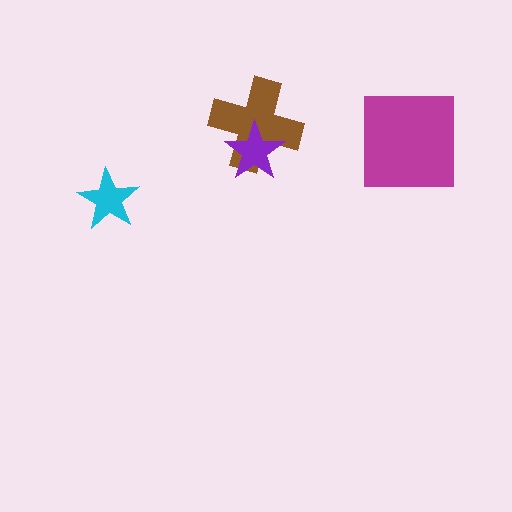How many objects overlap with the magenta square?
0 objects overlap with the magenta square.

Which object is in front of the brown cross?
The purple star is in front of the brown cross.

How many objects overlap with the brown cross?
1 object overlaps with the brown cross.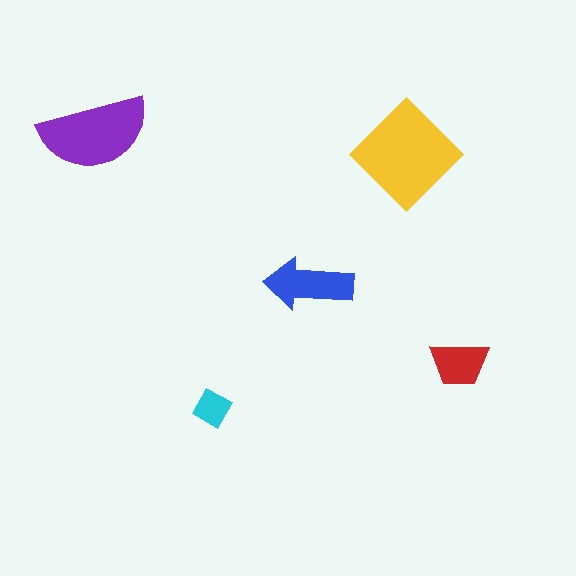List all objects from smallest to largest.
The cyan square, the red trapezoid, the blue arrow, the purple semicircle, the yellow diamond.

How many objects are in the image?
There are 5 objects in the image.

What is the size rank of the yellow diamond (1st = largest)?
1st.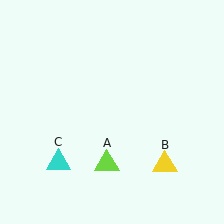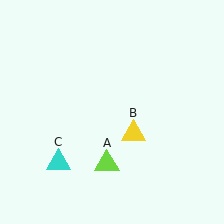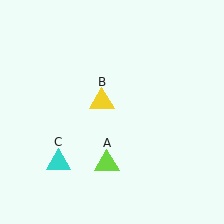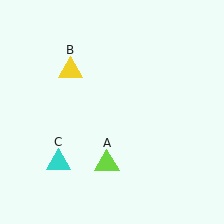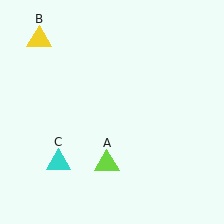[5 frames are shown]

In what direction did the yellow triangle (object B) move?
The yellow triangle (object B) moved up and to the left.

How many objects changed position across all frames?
1 object changed position: yellow triangle (object B).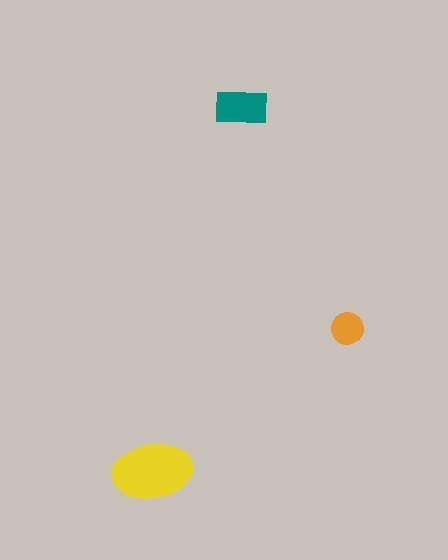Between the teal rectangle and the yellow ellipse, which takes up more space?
The yellow ellipse.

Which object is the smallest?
The orange circle.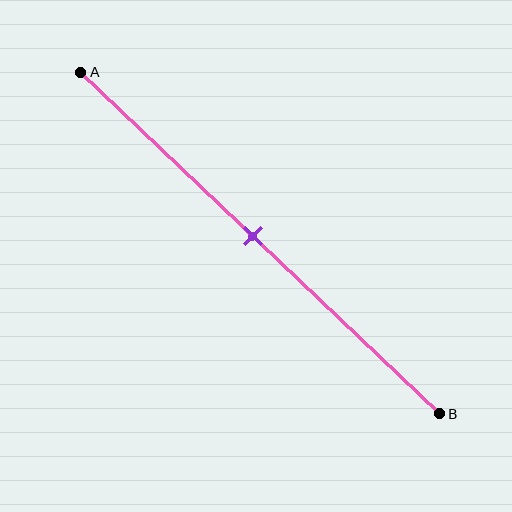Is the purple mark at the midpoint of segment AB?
Yes, the mark is approximately at the midpoint.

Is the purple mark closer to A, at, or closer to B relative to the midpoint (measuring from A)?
The purple mark is approximately at the midpoint of segment AB.